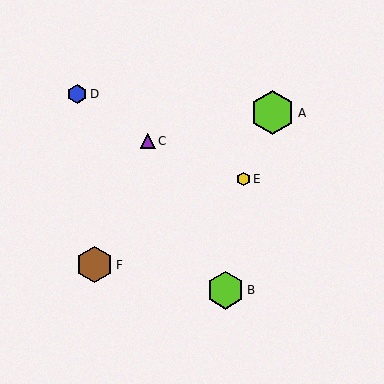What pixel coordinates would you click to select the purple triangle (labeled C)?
Click at (148, 141) to select the purple triangle C.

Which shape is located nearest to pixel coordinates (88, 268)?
The brown hexagon (labeled F) at (94, 265) is nearest to that location.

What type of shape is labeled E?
Shape E is a yellow hexagon.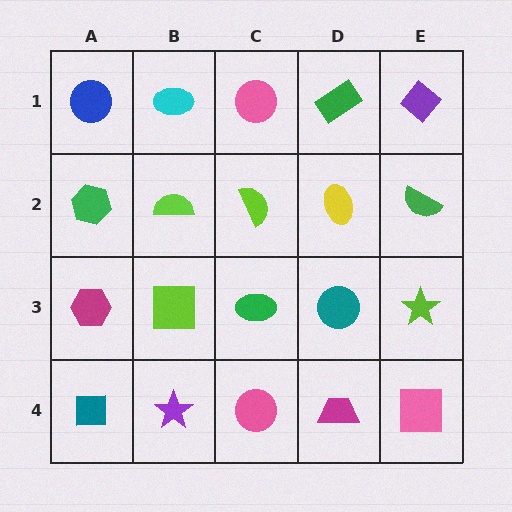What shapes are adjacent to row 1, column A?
A green hexagon (row 2, column A), a cyan ellipse (row 1, column B).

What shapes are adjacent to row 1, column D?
A yellow ellipse (row 2, column D), a pink circle (row 1, column C), a purple diamond (row 1, column E).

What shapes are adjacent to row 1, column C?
A lime semicircle (row 2, column C), a cyan ellipse (row 1, column B), a green rectangle (row 1, column D).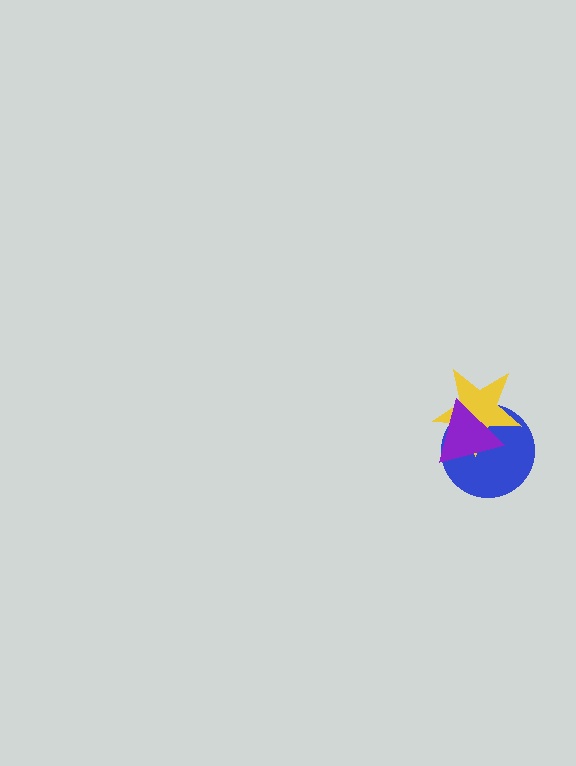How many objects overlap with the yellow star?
2 objects overlap with the yellow star.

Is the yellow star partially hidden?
Yes, it is partially covered by another shape.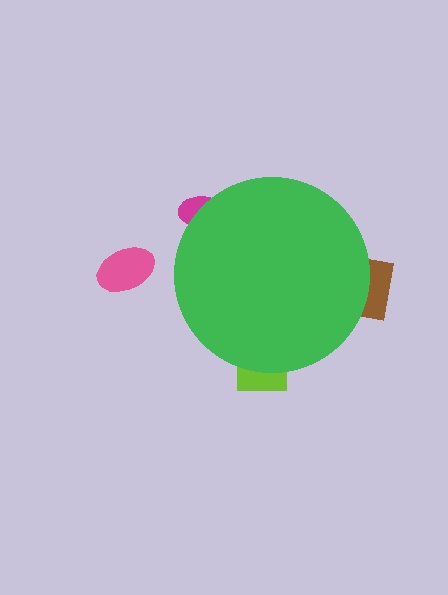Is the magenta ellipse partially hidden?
Yes, the magenta ellipse is partially hidden behind the green circle.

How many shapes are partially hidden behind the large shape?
3 shapes are partially hidden.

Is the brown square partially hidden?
Yes, the brown square is partially hidden behind the green circle.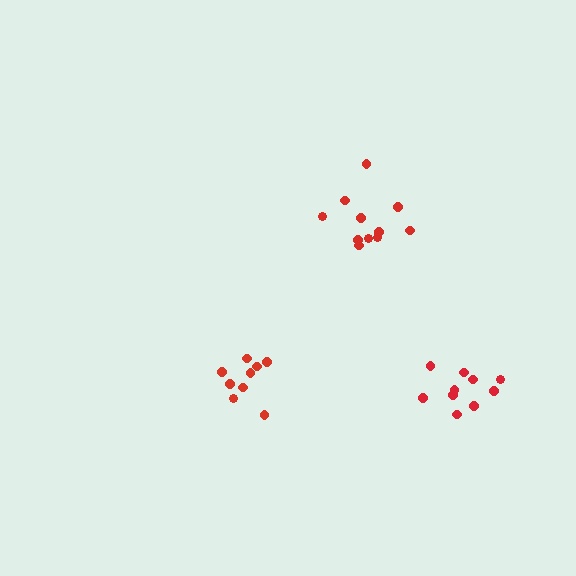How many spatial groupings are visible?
There are 3 spatial groupings.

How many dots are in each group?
Group 1: 11 dots, Group 2: 9 dots, Group 3: 10 dots (30 total).